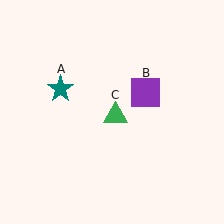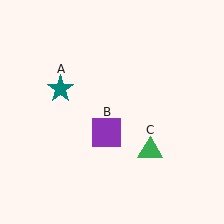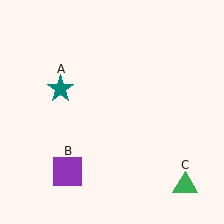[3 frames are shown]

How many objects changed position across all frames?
2 objects changed position: purple square (object B), green triangle (object C).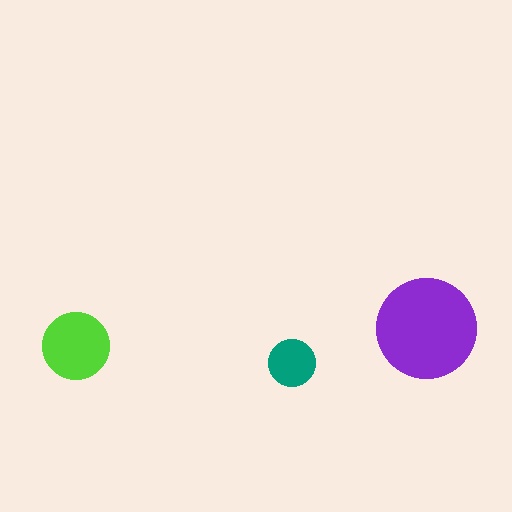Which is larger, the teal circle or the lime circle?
The lime one.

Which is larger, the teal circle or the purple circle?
The purple one.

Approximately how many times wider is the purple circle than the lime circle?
About 1.5 times wider.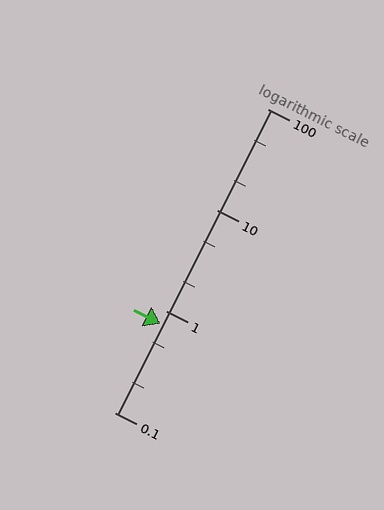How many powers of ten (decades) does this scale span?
The scale spans 3 decades, from 0.1 to 100.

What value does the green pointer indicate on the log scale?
The pointer indicates approximately 0.75.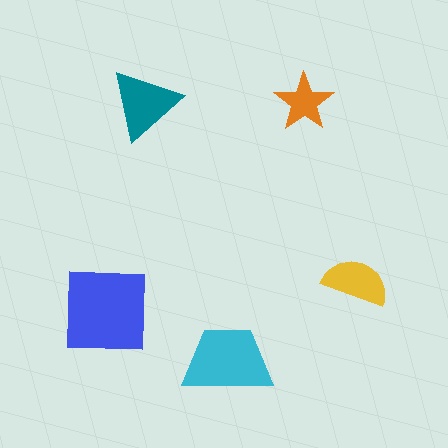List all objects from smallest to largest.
The orange star, the yellow semicircle, the teal triangle, the cyan trapezoid, the blue square.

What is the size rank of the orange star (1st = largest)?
5th.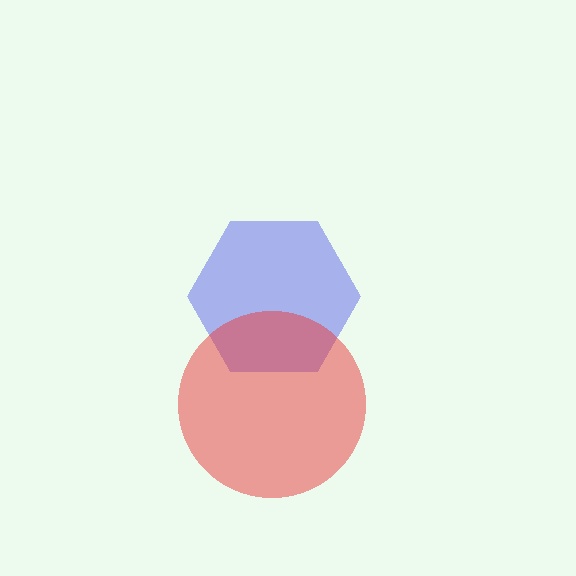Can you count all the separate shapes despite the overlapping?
Yes, there are 2 separate shapes.